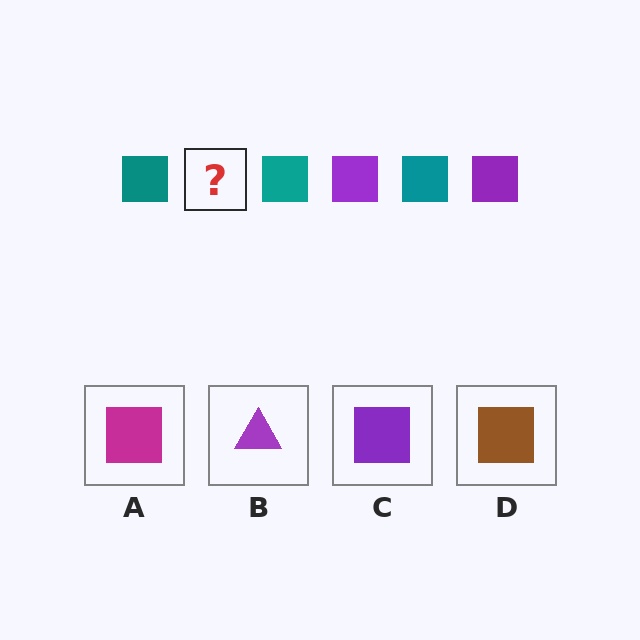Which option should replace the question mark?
Option C.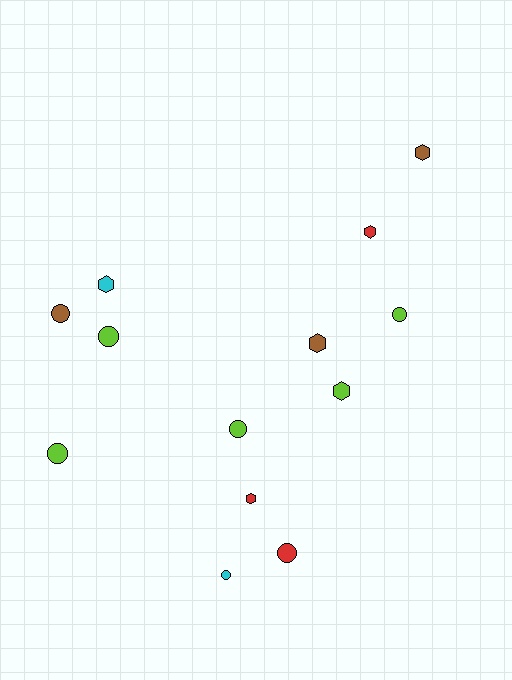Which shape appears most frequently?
Circle, with 7 objects.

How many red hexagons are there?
There are 2 red hexagons.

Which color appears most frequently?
Lime, with 5 objects.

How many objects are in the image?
There are 13 objects.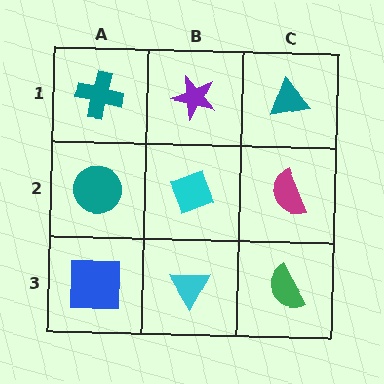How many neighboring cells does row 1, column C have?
2.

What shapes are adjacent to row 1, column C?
A magenta semicircle (row 2, column C), a purple star (row 1, column B).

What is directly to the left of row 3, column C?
A cyan triangle.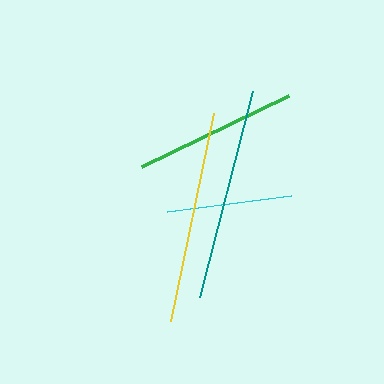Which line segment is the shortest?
The cyan line is the shortest at approximately 126 pixels.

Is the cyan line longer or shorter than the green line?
The green line is longer than the cyan line.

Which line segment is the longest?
The teal line is the longest at approximately 212 pixels.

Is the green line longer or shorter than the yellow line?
The yellow line is longer than the green line.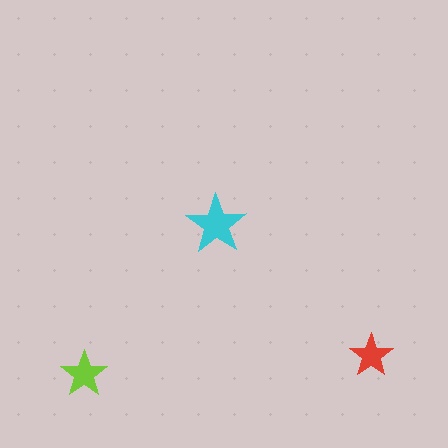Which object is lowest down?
The lime star is bottommost.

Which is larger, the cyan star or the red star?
The cyan one.